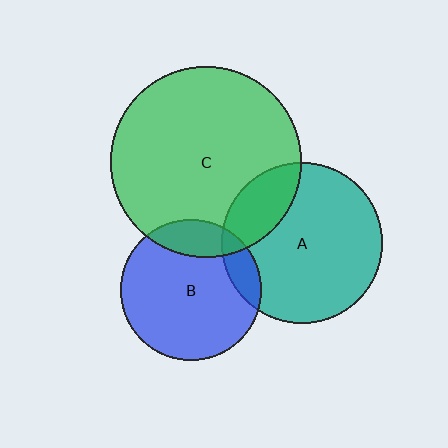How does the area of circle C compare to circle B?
Approximately 1.8 times.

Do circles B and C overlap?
Yes.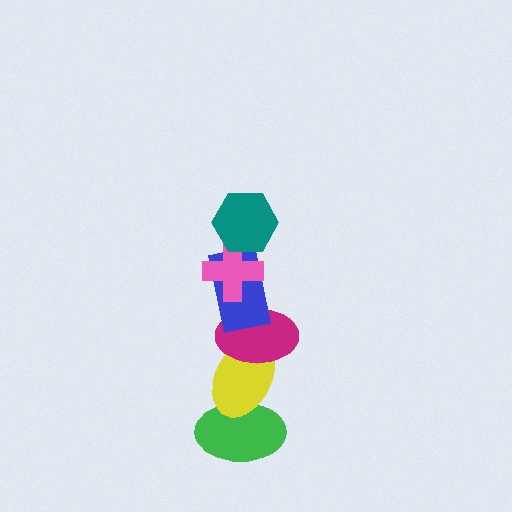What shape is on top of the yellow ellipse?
The magenta ellipse is on top of the yellow ellipse.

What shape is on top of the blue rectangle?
The pink cross is on top of the blue rectangle.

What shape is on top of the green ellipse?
The yellow ellipse is on top of the green ellipse.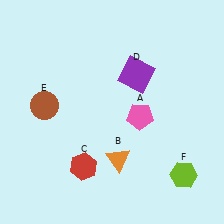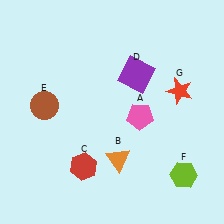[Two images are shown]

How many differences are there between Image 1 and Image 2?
There is 1 difference between the two images.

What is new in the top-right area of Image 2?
A red star (G) was added in the top-right area of Image 2.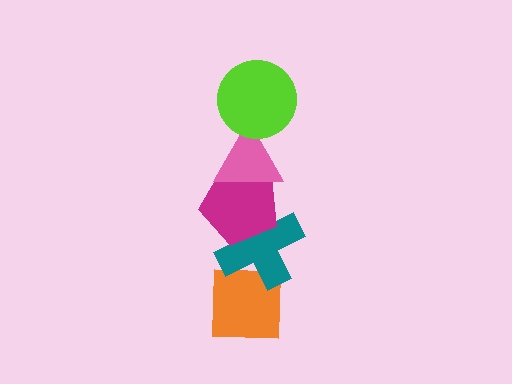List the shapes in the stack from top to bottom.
From top to bottom: the lime circle, the pink triangle, the magenta pentagon, the teal cross, the orange square.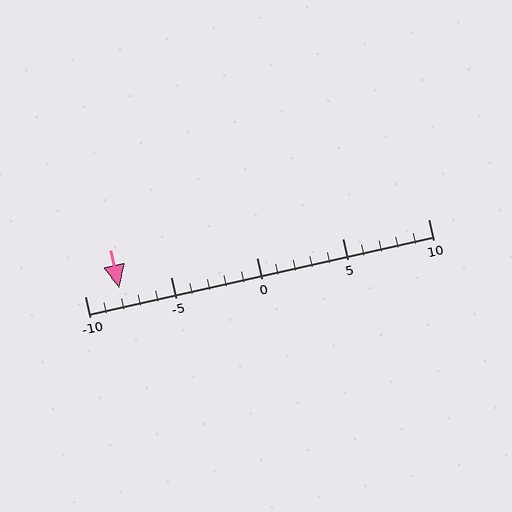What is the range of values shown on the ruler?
The ruler shows values from -10 to 10.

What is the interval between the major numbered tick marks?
The major tick marks are spaced 5 units apart.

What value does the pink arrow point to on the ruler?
The pink arrow points to approximately -8.